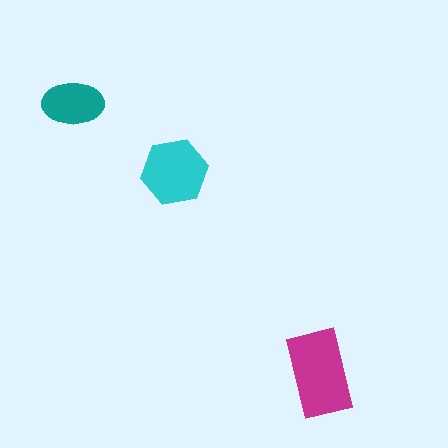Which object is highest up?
The teal ellipse is topmost.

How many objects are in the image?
There are 3 objects in the image.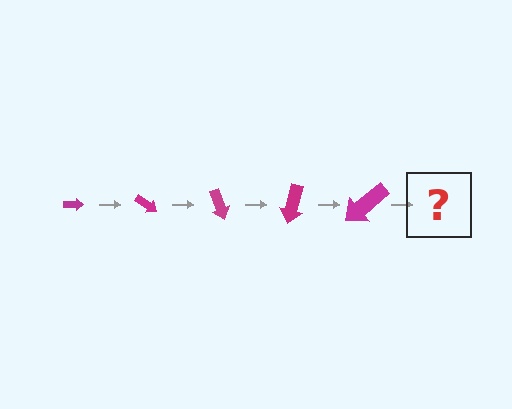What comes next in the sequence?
The next element should be an arrow, larger than the previous one and rotated 175 degrees from the start.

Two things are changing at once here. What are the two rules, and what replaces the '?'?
The two rules are that the arrow grows larger each step and it rotates 35 degrees each step. The '?' should be an arrow, larger than the previous one and rotated 175 degrees from the start.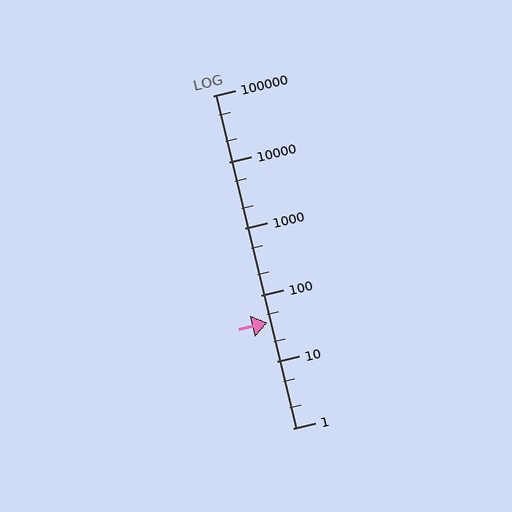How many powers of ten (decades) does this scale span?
The scale spans 5 decades, from 1 to 100000.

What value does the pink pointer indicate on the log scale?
The pointer indicates approximately 38.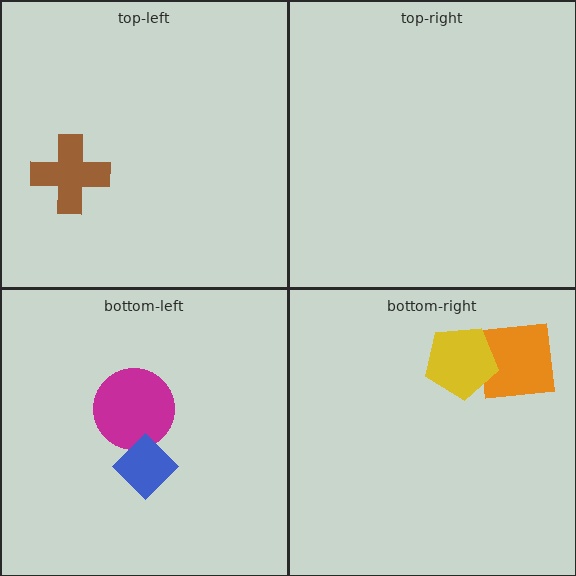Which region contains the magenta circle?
The bottom-left region.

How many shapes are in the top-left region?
1.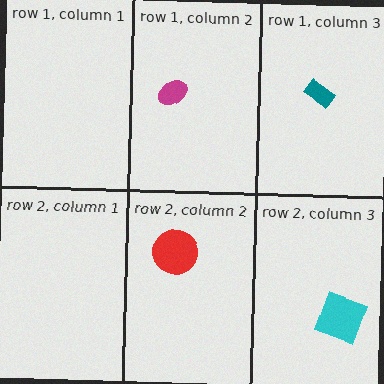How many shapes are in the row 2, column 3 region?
1.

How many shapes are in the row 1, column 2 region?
1.